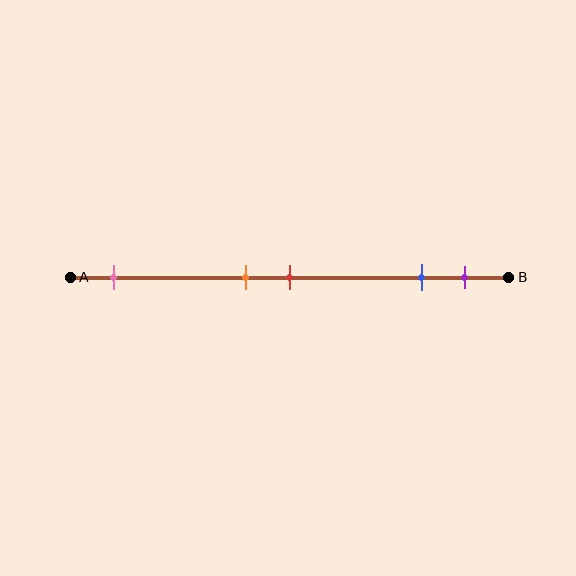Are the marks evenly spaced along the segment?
No, the marks are not evenly spaced.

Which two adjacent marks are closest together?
The orange and red marks are the closest adjacent pair.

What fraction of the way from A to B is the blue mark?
The blue mark is approximately 80% (0.8) of the way from A to B.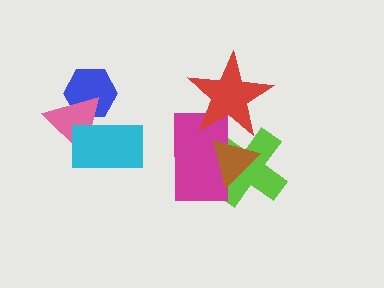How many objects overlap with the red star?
3 objects overlap with the red star.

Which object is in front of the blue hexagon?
The pink triangle is in front of the blue hexagon.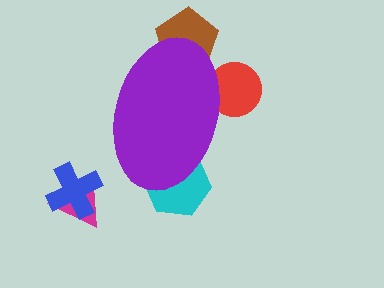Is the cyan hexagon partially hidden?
Yes, the cyan hexagon is partially hidden behind the purple ellipse.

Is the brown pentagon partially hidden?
Yes, the brown pentagon is partially hidden behind the purple ellipse.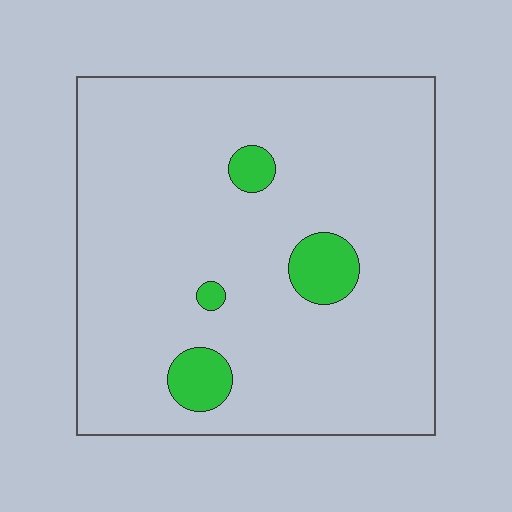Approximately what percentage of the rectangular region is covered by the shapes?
Approximately 10%.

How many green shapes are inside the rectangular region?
4.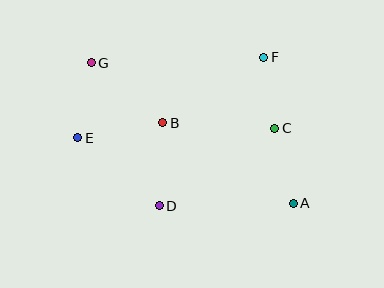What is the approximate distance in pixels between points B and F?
The distance between B and F is approximately 121 pixels.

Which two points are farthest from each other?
Points A and G are farthest from each other.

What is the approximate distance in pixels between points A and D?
The distance between A and D is approximately 134 pixels.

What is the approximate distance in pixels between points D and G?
The distance between D and G is approximately 158 pixels.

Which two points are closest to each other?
Points C and F are closest to each other.